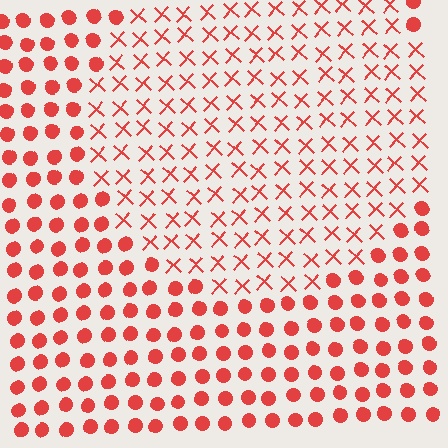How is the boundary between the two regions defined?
The boundary is defined by a change in element shape: X marks inside vs. circles outside. All elements share the same color and spacing.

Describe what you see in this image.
The image is filled with small red elements arranged in a uniform grid. A circle-shaped region contains X marks, while the surrounding area contains circles. The boundary is defined purely by the change in element shape.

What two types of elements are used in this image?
The image uses X marks inside the circle region and circles outside it.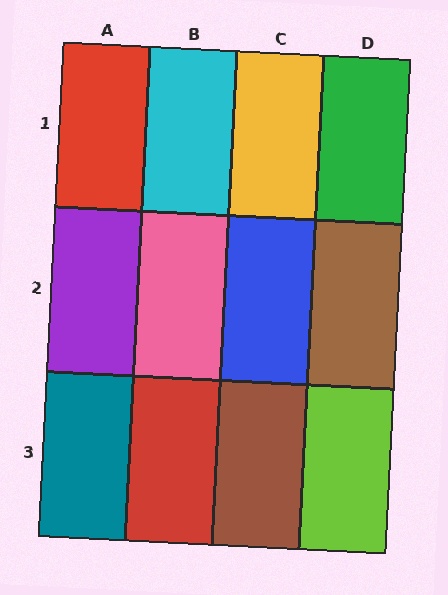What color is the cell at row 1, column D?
Green.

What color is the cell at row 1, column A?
Red.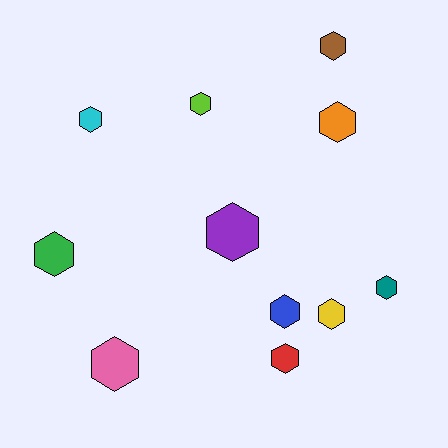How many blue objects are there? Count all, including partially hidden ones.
There is 1 blue object.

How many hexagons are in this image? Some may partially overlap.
There are 11 hexagons.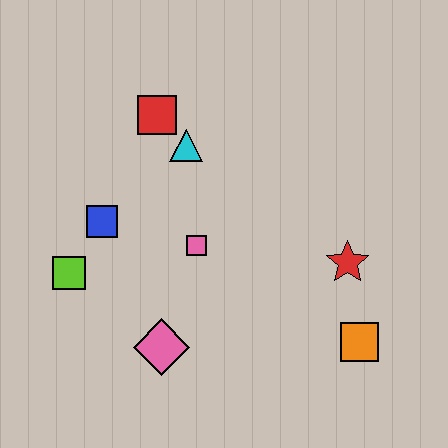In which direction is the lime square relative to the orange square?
The lime square is to the left of the orange square.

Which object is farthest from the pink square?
The orange square is farthest from the pink square.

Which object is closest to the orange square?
The red star is closest to the orange square.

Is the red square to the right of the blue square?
Yes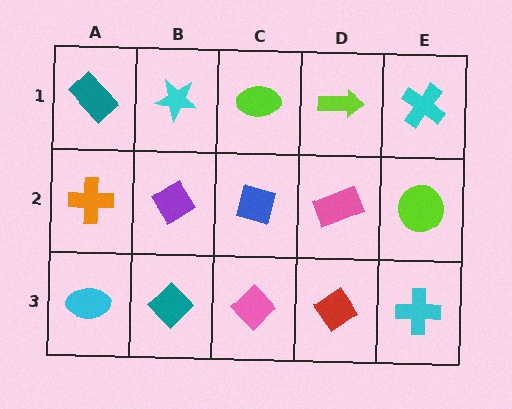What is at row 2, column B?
A purple diamond.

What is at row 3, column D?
A red diamond.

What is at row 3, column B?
A teal diamond.